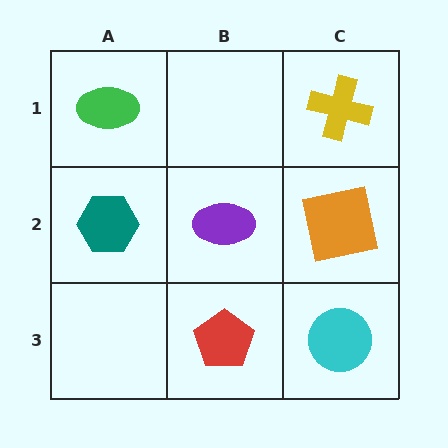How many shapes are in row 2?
3 shapes.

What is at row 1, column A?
A green ellipse.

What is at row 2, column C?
An orange square.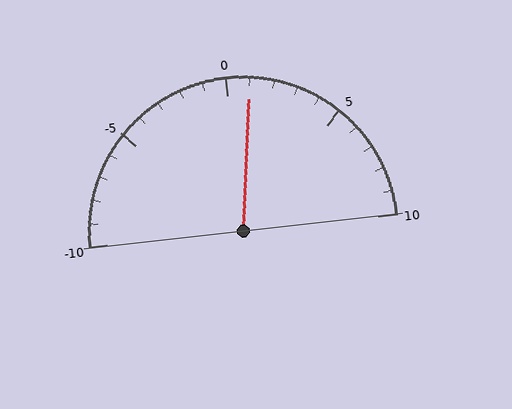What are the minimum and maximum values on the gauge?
The gauge ranges from -10 to 10.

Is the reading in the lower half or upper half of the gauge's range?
The reading is in the upper half of the range (-10 to 10).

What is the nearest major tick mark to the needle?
The nearest major tick mark is 0.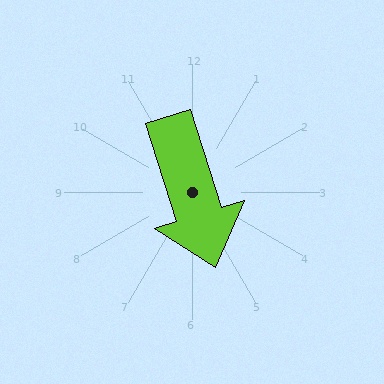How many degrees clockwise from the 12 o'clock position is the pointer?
Approximately 162 degrees.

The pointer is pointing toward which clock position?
Roughly 5 o'clock.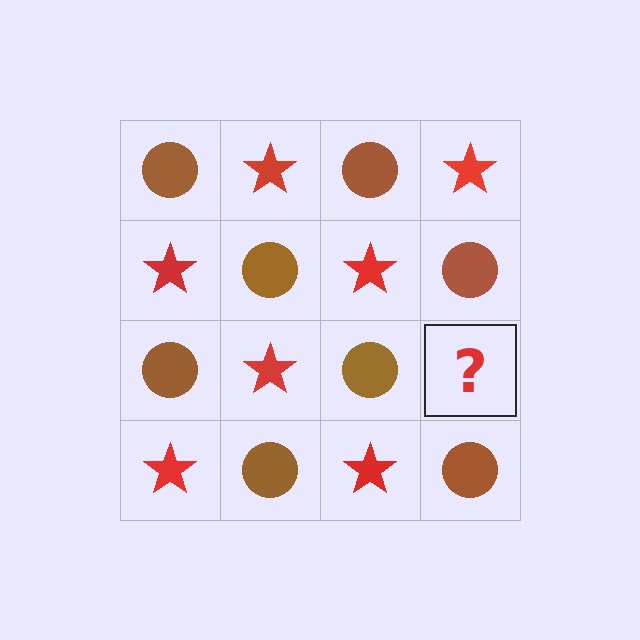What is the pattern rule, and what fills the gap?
The rule is that it alternates brown circle and red star in a checkerboard pattern. The gap should be filled with a red star.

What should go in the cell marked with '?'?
The missing cell should contain a red star.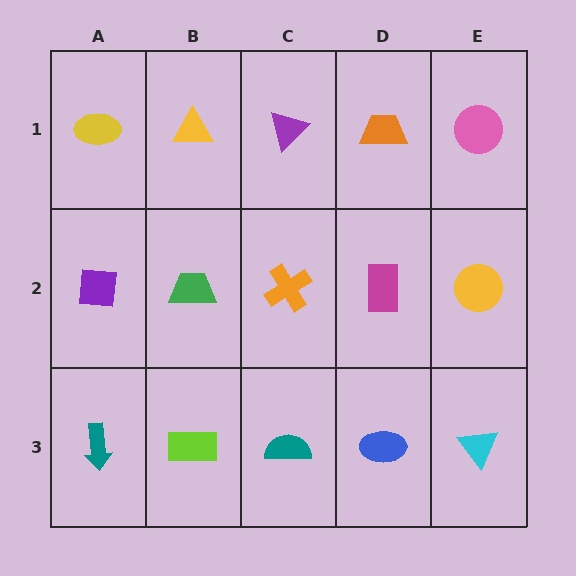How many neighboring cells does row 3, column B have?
3.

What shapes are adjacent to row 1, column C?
An orange cross (row 2, column C), a yellow triangle (row 1, column B), an orange trapezoid (row 1, column D).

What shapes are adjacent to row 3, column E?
A yellow circle (row 2, column E), a blue ellipse (row 3, column D).